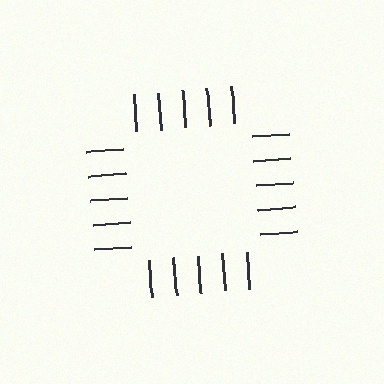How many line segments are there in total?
20 — 5 along each of the 4 edges.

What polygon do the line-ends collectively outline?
An illusory square — the line segments terminate on its edges but no continuous stroke is drawn.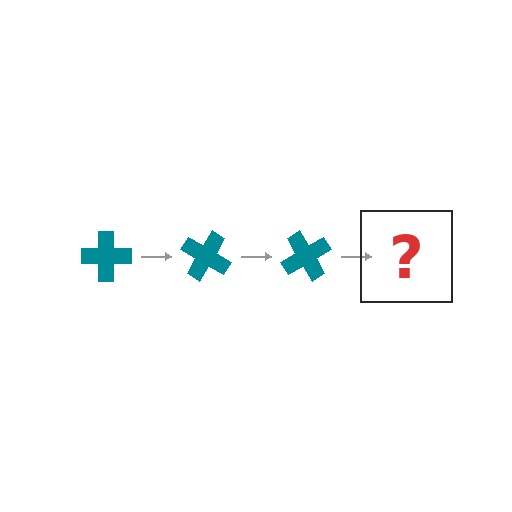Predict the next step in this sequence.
The next step is a teal cross rotated 90 degrees.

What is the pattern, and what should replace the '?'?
The pattern is that the cross rotates 30 degrees each step. The '?' should be a teal cross rotated 90 degrees.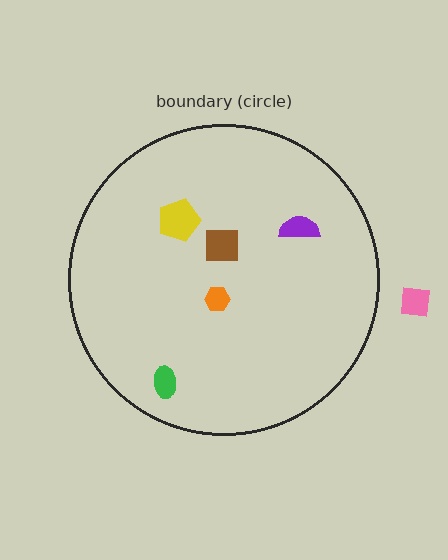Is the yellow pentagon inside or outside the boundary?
Inside.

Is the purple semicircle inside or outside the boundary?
Inside.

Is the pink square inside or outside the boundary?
Outside.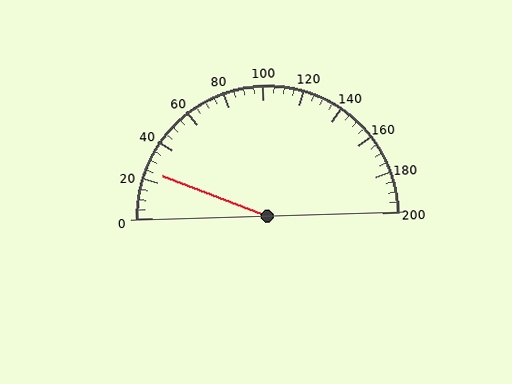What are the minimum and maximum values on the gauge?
The gauge ranges from 0 to 200.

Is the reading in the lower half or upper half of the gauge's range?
The reading is in the lower half of the range (0 to 200).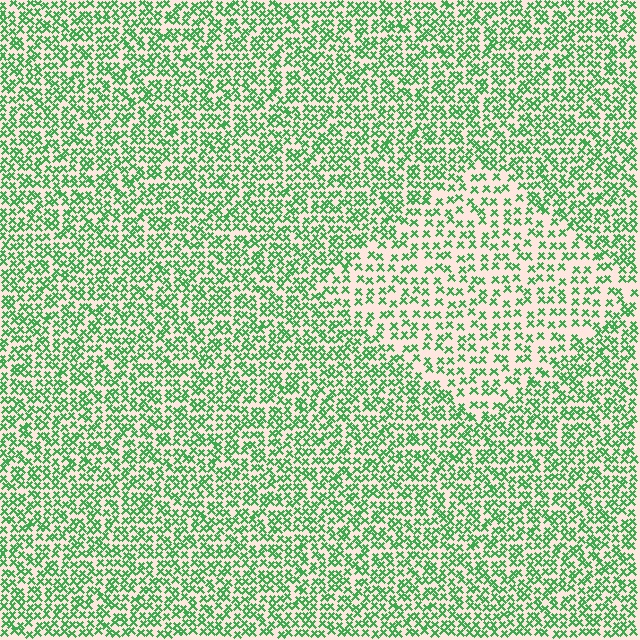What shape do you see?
I see a diamond.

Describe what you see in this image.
The image contains small green elements arranged at two different densities. A diamond-shaped region is visible where the elements are less densely packed than the surrounding area.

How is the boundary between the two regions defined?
The boundary is defined by a change in element density (approximately 1.8x ratio). All elements are the same color, size, and shape.